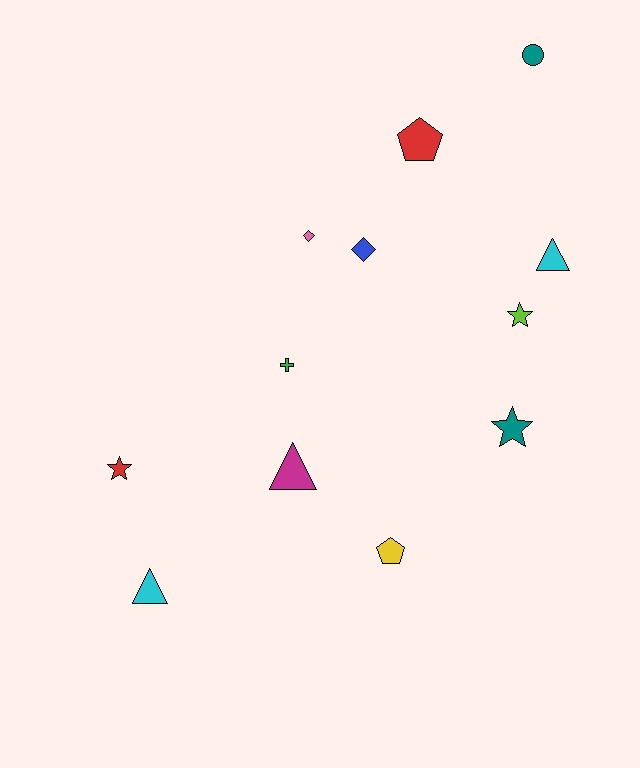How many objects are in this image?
There are 12 objects.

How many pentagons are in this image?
There are 2 pentagons.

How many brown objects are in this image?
There are no brown objects.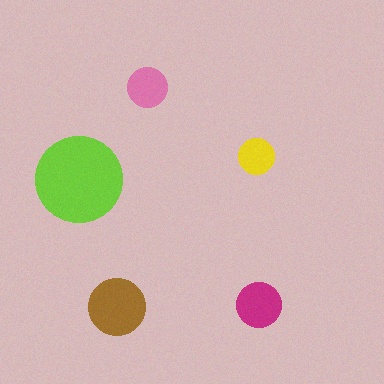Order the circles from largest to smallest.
the lime one, the brown one, the magenta one, the pink one, the yellow one.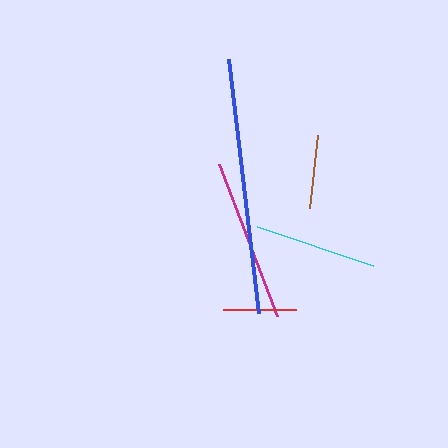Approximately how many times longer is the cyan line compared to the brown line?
The cyan line is approximately 1.7 times the length of the brown line.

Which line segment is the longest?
The blue line is the longest at approximately 256 pixels.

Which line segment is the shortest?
The red line is the shortest at approximately 73 pixels.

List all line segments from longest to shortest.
From longest to shortest: blue, magenta, cyan, brown, red.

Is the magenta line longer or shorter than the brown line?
The magenta line is longer than the brown line.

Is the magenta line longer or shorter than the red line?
The magenta line is longer than the red line.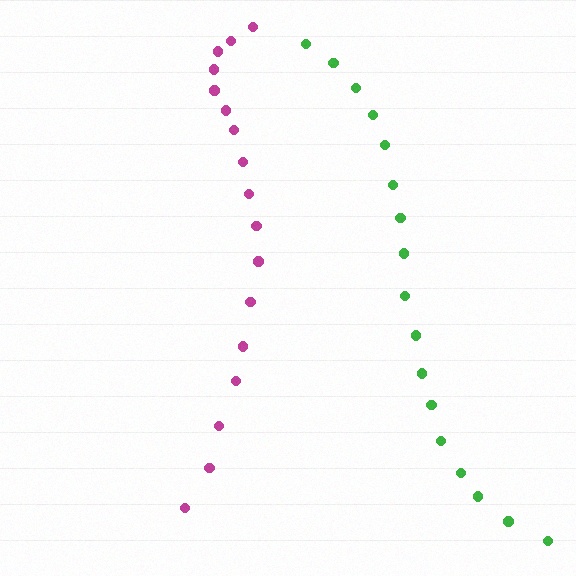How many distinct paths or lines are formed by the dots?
There are 2 distinct paths.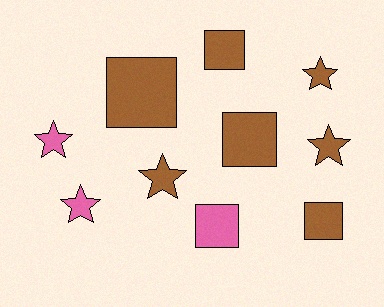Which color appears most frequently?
Brown, with 7 objects.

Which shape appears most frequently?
Square, with 5 objects.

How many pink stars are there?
There are 2 pink stars.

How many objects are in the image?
There are 10 objects.